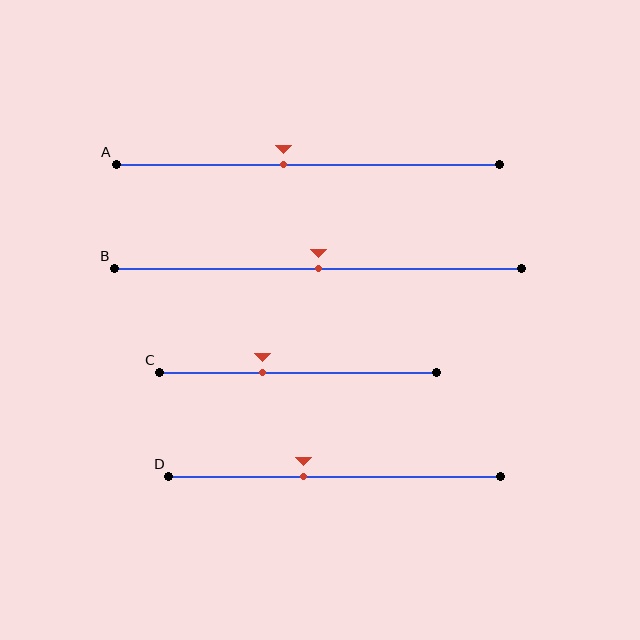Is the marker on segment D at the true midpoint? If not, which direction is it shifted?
No, the marker on segment D is shifted to the left by about 9% of the segment length.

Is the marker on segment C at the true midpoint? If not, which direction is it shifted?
No, the marker on segment C is shifted to the left by about 13% of the segment length.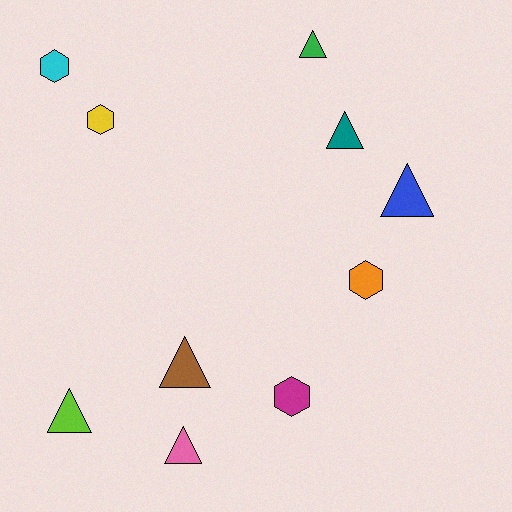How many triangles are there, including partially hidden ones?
There are 6 triangles.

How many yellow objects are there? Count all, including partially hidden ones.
There is 1 yellow object.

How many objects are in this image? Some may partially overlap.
There are 10 objects.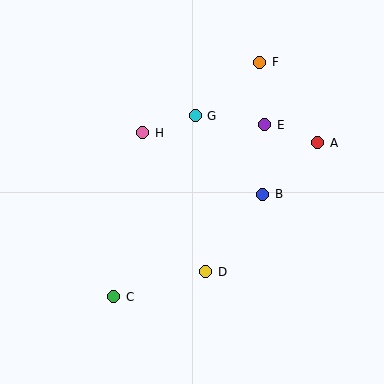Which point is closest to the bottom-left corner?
Point C is closest to the bottom-left corner.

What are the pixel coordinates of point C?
Point C is at (114, 297).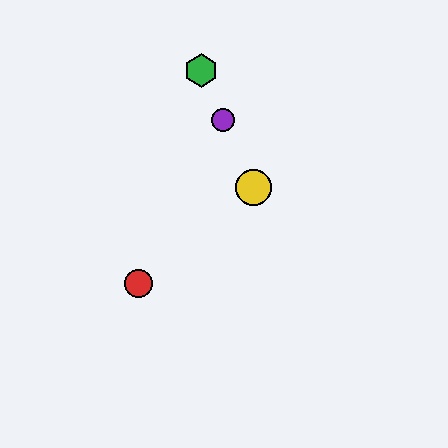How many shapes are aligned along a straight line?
4 shapes (the blue hexagon, the green hexagon, the yellow circle, the purple circle) are aligned along a straight line.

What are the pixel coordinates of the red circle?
The red circle is at (138, 284).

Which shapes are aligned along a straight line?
The blue hexagon, the green hexagon, the yellow circle, the purple circle are aligned along a straight line.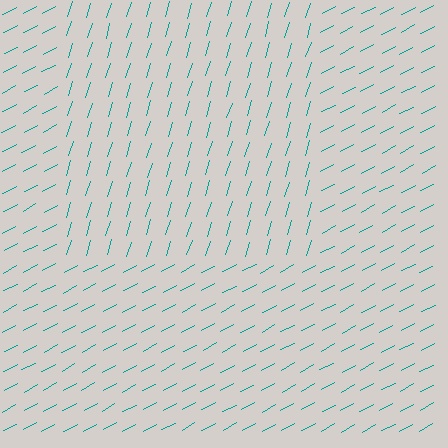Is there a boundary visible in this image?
Yes, there is a texture boundary formed by a change in line orientation.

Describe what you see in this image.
The image is filled with small teal line segments. A rectangle region in the image has lines oriented differently from the surrounding lines, creating a visible texture boundary.